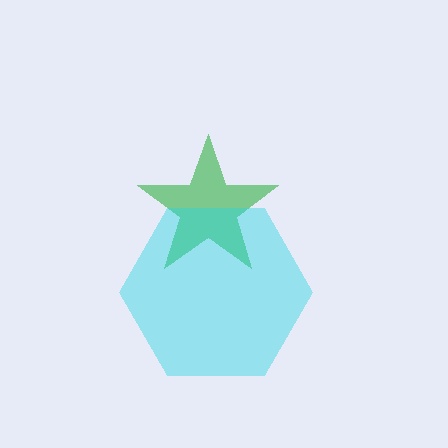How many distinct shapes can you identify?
There are 2 distinct shapes: a green star, a cyan hexagon.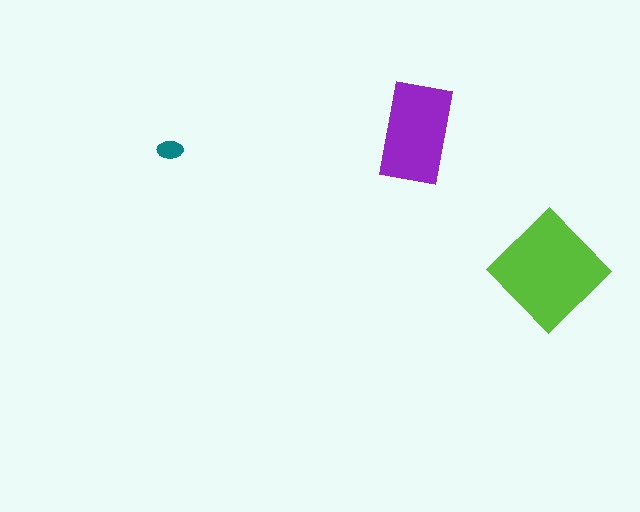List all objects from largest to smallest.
The lime diamond, the purple rectangle, the teal ellipse.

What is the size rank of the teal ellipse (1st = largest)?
3rd.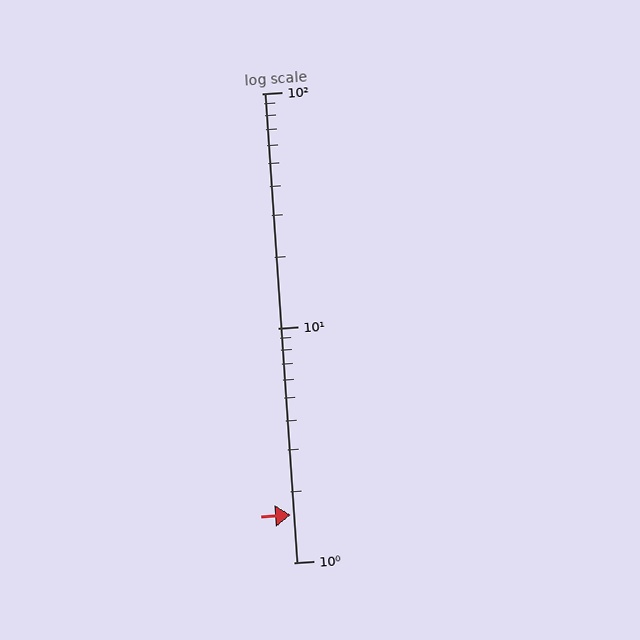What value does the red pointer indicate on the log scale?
The pointer indicates approximately 1.6.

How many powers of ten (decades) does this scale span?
The scale spans 2 decades, from 1 to 100.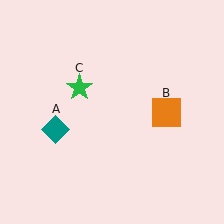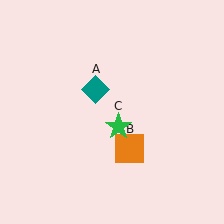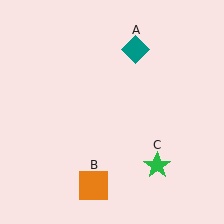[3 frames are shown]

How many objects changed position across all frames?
3 objects changed position: teal diamond (object A), orange square (object B), green star (object C).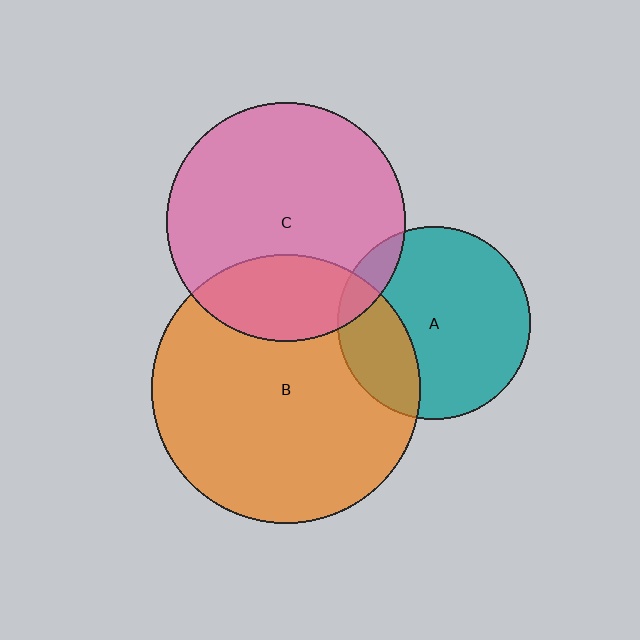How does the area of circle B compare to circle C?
Approximately 1.3 times.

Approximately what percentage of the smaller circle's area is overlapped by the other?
Approximately 25%.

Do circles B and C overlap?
Yes.